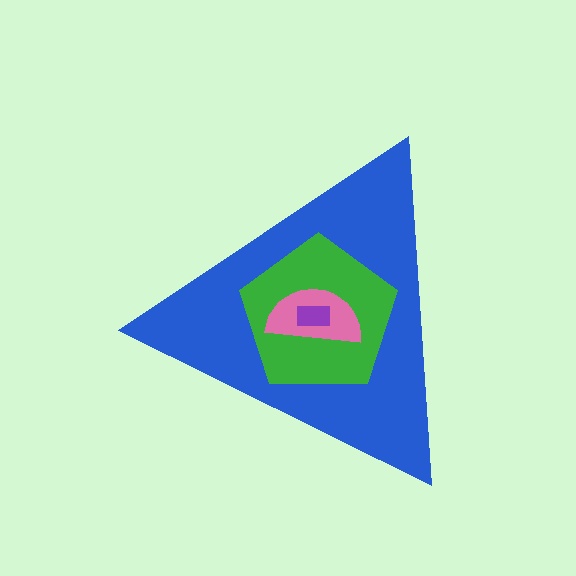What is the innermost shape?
The purple rectangle.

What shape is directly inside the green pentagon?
The pink semicircle.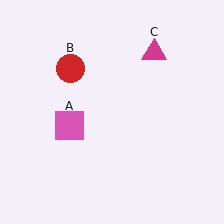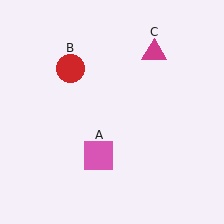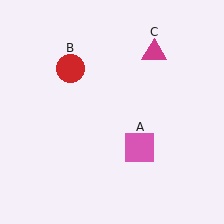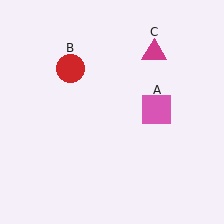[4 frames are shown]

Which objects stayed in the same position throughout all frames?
Red circle (object B) and magenta triangle (object C) remained stationary.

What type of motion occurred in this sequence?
The pink square (object A) rotated counterclockwise around the center of the scene.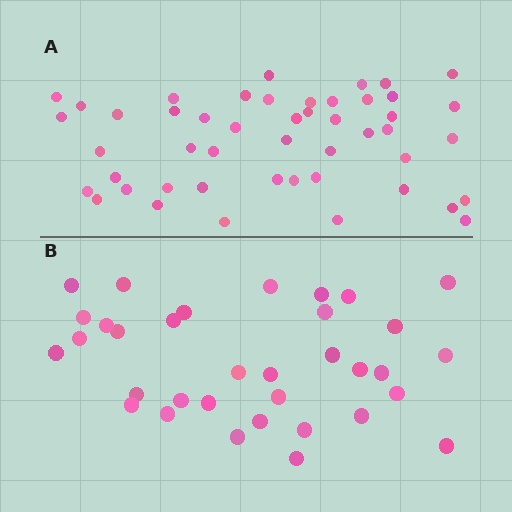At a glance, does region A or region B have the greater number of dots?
Region A (the top region) has more dots.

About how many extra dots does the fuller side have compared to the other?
Region A has approximately 15 more dots than region B.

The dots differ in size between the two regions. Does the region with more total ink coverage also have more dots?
No. Region B has more total ink coverage because its dots are larger, but region A actually contains more individual dots. Total area can be misleading — the number of items is what matters here.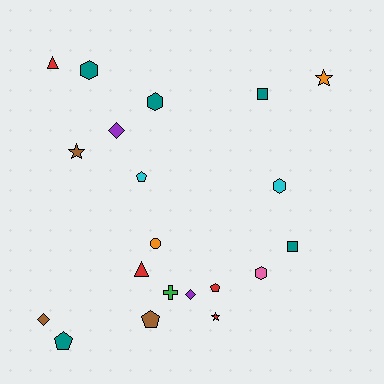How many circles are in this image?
There is 1 circle.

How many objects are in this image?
There are 20 objects.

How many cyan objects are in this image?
There are 2 cyan objects.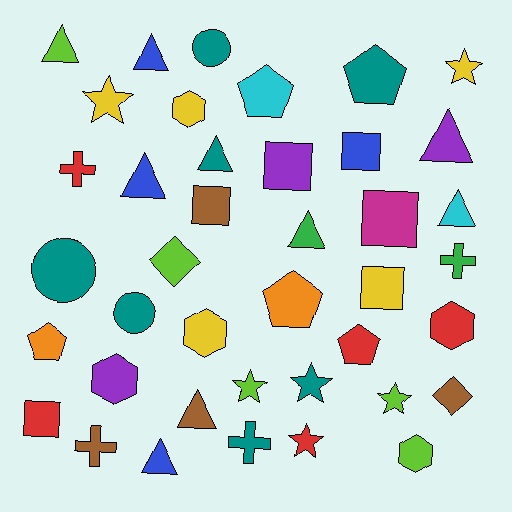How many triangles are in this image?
There are 9 triangles.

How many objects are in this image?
There are 40 objects.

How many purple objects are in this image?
There are 3 purple objects.